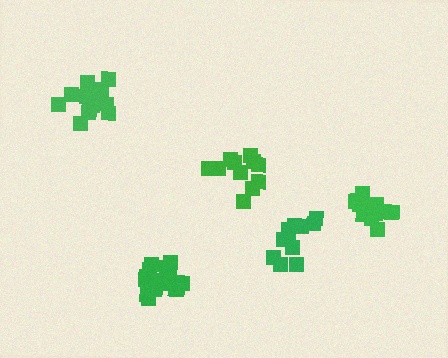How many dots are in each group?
Group 1: 13 dots, Group 2: 13 dots, Group 3: 17 dots, Group 4: 11 dots, Group 5: 11 dots (65 total).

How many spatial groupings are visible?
There are 5 spatial groupings.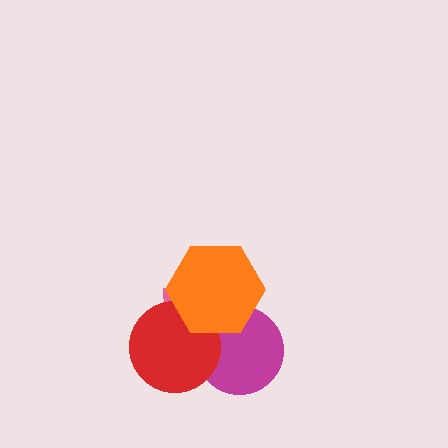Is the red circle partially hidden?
Yes, it is partially covered by another shape.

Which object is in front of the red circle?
The orange hexagon is in front of the red circle.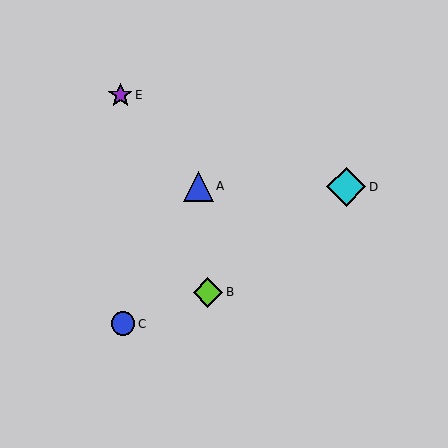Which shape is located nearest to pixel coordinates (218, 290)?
The lime diamond (labeled B) at (208, 292) is nearest to that location.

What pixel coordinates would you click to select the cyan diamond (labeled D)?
Click at (346, 187) to select the cyan diamond D.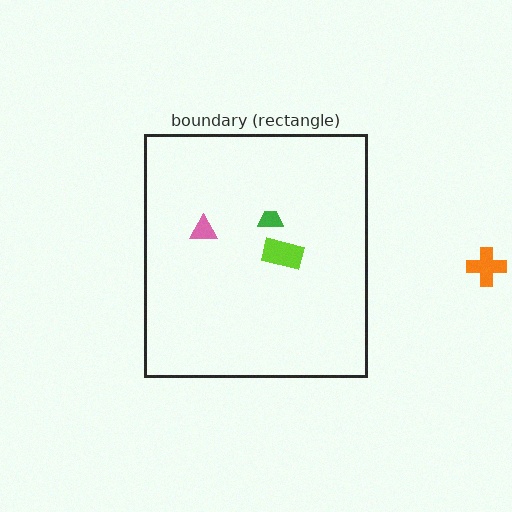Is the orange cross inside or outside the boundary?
Outside.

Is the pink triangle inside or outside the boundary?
Inside.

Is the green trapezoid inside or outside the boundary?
Inside.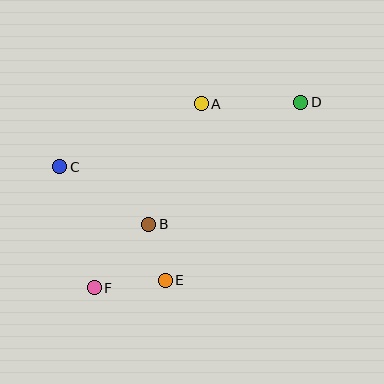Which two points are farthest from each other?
Points D and F are farthest from each other.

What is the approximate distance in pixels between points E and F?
The distance between E and F is approximately 72 pixels.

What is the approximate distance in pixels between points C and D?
The distance between C and D is approximately 249 pixels.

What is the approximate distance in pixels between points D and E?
The distance between D and E is approximately 224 pixels.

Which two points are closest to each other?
Points B and E are closest to each other.